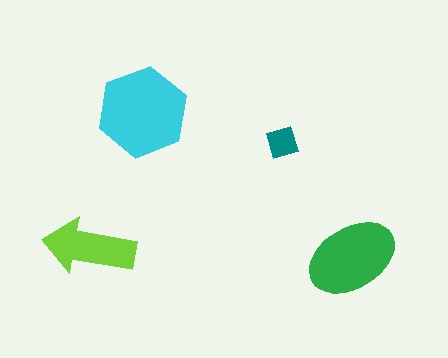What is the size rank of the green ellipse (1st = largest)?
2nd.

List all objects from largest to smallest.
The cyan hexagon, the green ellipse, the lime arrow, the teal diamond.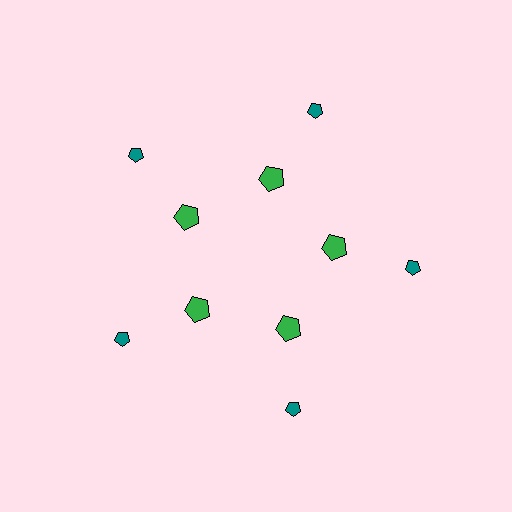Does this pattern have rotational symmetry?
Yes, this pattern has 5-fold rotational symmetry. It looks the same after rotating 72 degrees around the center.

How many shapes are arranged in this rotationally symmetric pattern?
There are 10 shapes, arranged in 5 groups of 2.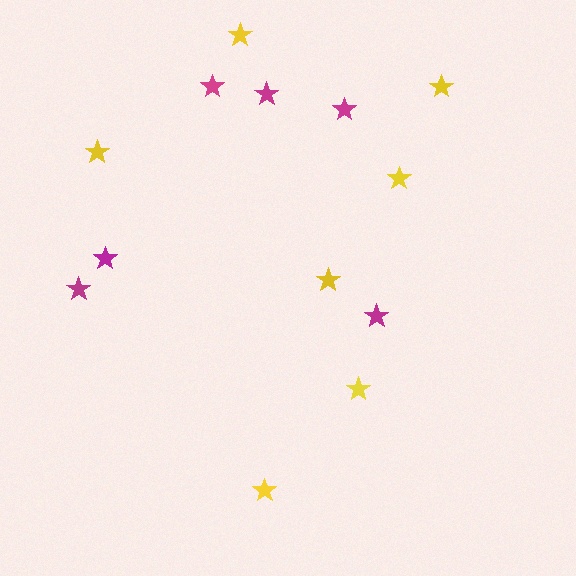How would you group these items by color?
There are 2 groups: one group of magenta stars (6) and one group of yellow stars (7).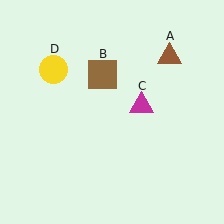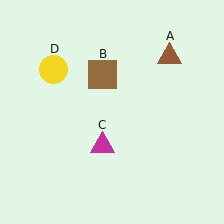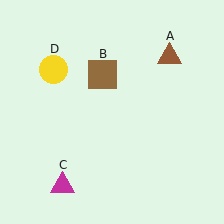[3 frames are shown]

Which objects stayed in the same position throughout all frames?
Brown triangle (object A) and brown square (object B) and yellow circle (object D) remained stationary.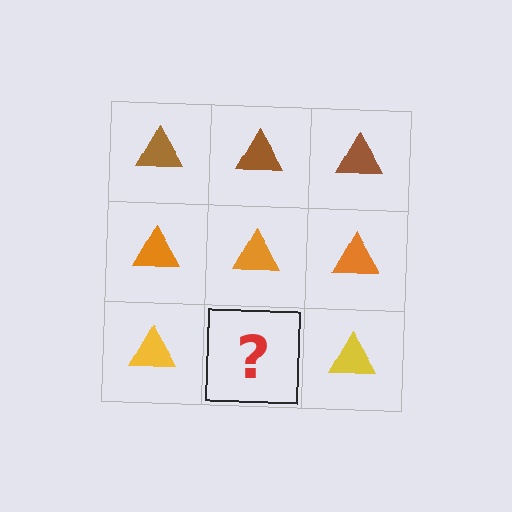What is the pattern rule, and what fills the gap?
The rule is that each row has a consistent color. The gap should be filled with a yellow triangle.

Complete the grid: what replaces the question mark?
The question mark should be replaced with a yellow triangle.